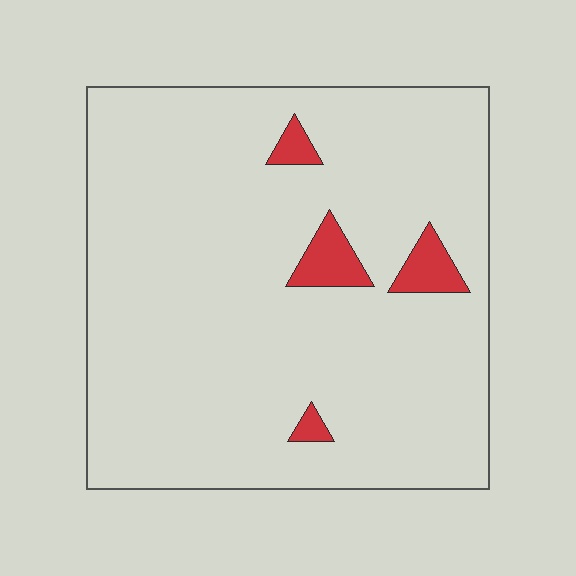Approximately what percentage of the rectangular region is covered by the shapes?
Approximately 5%.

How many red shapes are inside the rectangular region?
4.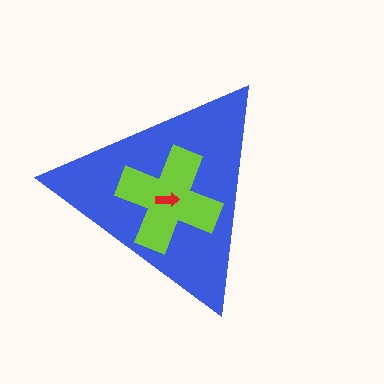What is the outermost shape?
The blue triangle.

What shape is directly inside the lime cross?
The red arrow.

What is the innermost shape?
The red arrow.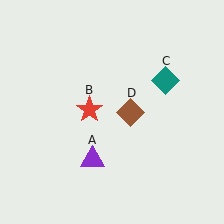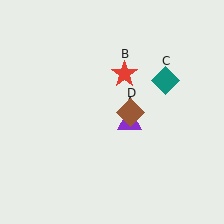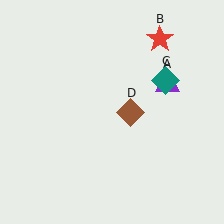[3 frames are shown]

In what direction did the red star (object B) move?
The red star (object B) moved up and to the right.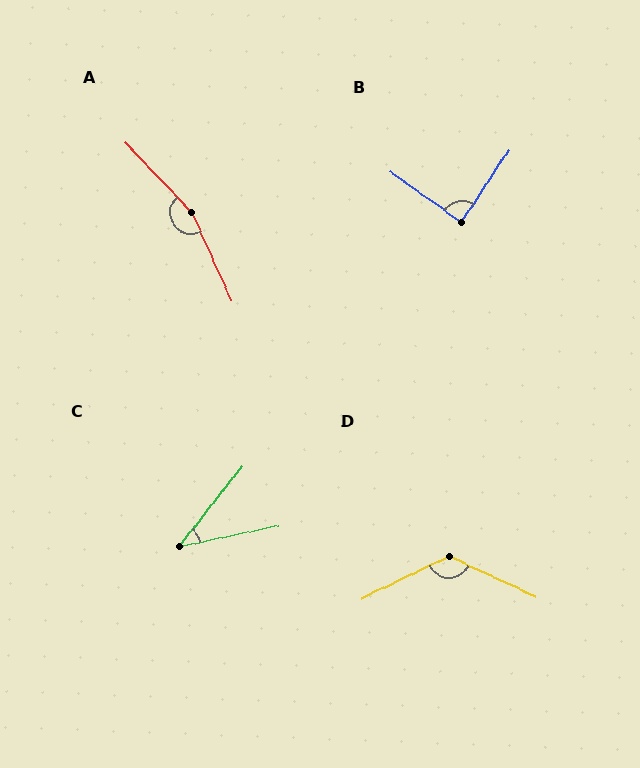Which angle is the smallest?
C, at approximately 40 degrees.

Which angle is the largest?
A, at approximately 161 degrees.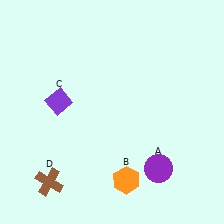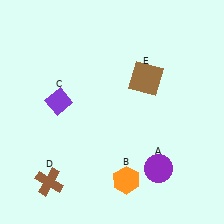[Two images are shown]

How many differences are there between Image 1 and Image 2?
There is 1 difference between the two images.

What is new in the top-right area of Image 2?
A brown square (E) was added in the top-right area of Image 2.